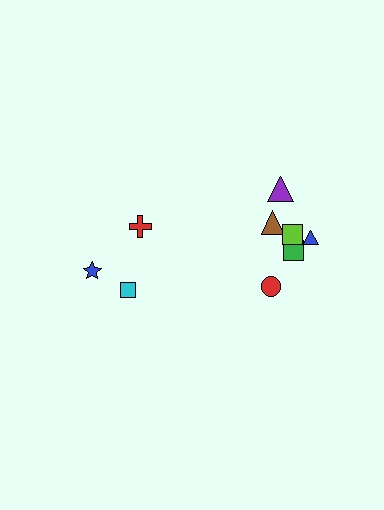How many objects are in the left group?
There are 3 objects.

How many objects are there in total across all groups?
There are 9 objects.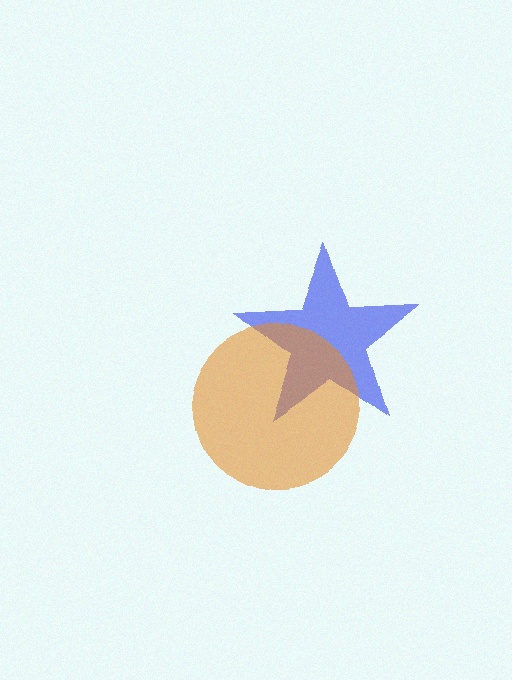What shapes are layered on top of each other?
The layered shapes are: a blue star, an orange circle.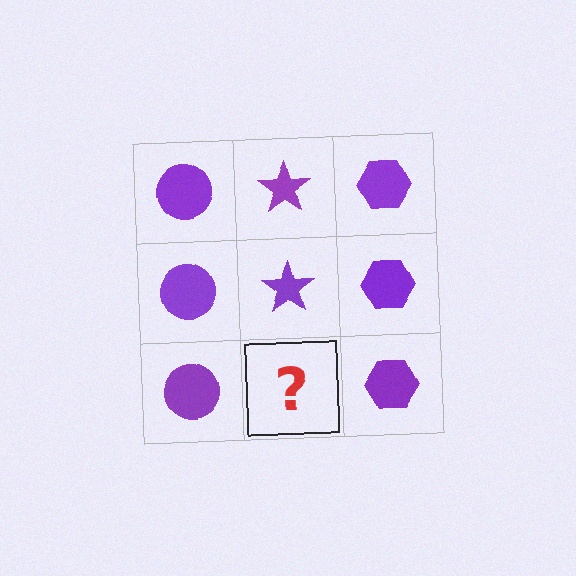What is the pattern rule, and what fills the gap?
The rule is that each column has a consistent shape. The gap should be filled with a purple star.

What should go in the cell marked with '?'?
The missing cell should contain a purple star.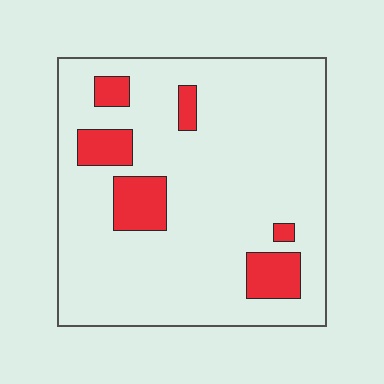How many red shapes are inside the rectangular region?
6.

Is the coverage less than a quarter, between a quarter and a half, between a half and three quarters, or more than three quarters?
Less than a quarter.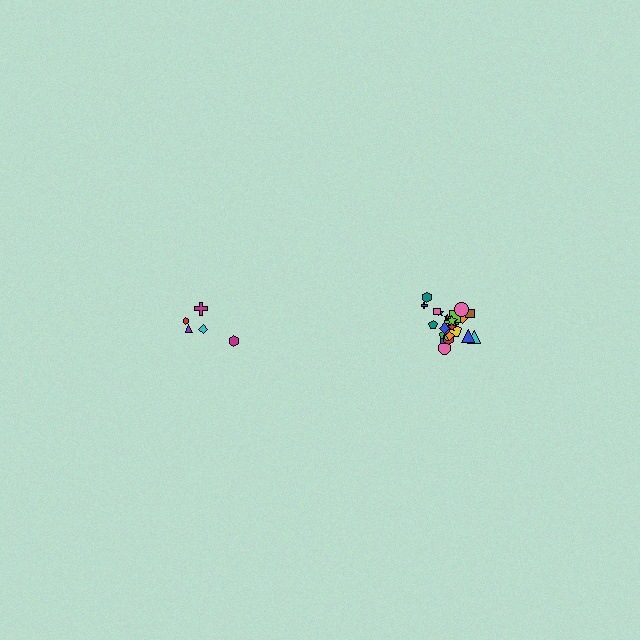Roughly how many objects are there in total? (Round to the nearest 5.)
Roughly 30 objects in total.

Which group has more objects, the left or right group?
The right group.